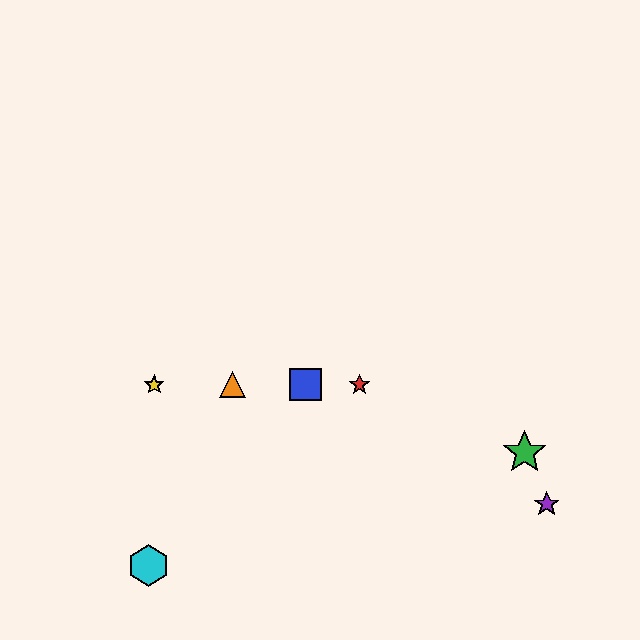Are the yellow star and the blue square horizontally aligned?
Yes, both are at y≈385.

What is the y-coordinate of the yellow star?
The yellow star is at y≈385.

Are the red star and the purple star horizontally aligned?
No, the red star is at y≈385 and the purple star is at y≈504.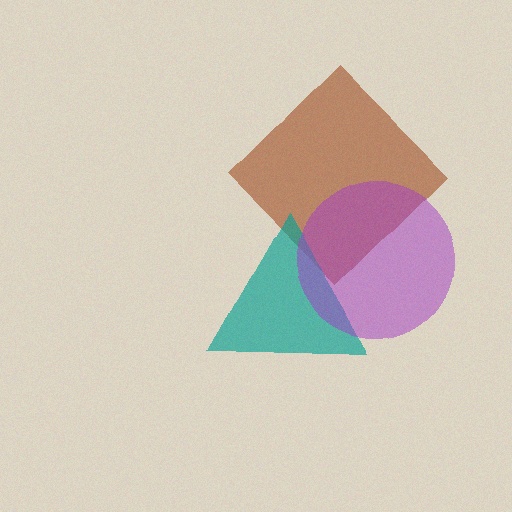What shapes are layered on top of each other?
The layered shapes are: a brown diamond, a teal triangle, a purple circle.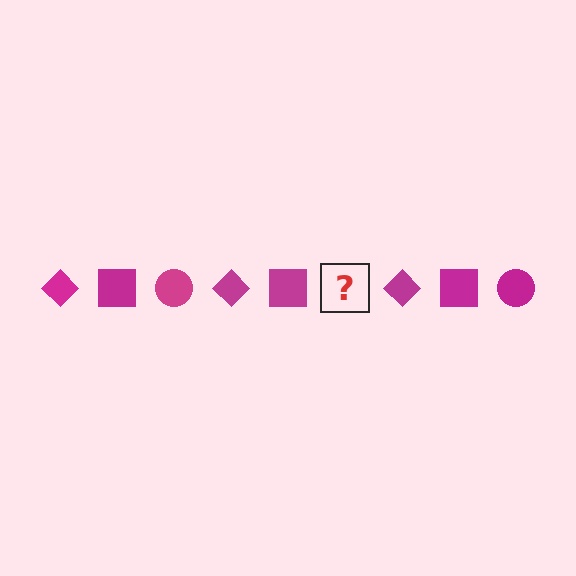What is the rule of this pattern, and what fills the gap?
The rule is that the pattern cycles through diamond, square, circle shapes in magenta. The gap should be filled with a magenta circle.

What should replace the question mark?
The question mark should be replaced with a magenta circle.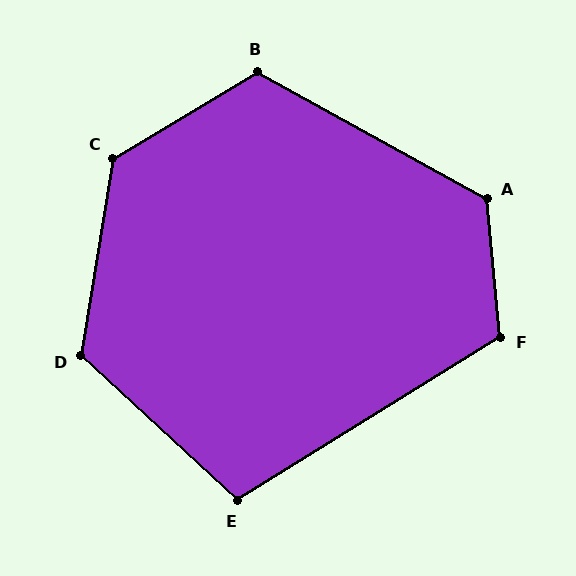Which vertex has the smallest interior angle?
E, at approximately 106 degrees.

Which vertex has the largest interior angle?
C, at approximately 130 degrees.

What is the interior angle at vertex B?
Approximately 120 degrees (obtuse).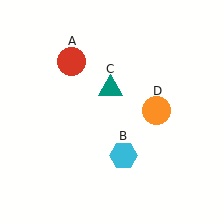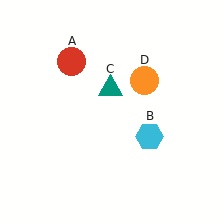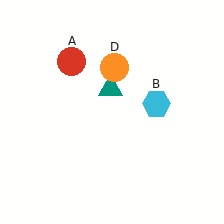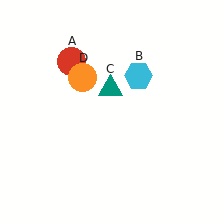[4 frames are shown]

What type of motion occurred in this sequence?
The cyan hexagon (object B), orange circle (object D) rotated counterclockwise around the center of the scene.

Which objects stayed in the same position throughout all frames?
Red circle (object A) and teal triangle (object C) remained stationary.